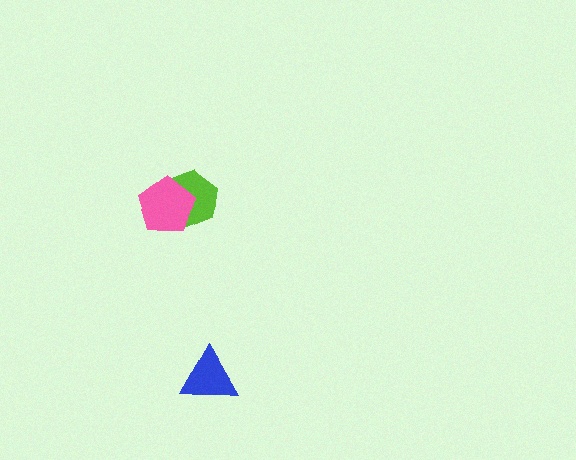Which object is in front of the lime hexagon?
The pink pentagon is in front of the lime hexagon.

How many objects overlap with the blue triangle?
0 objects overlap with the blue triangle.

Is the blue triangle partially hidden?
No, no other shape covers it.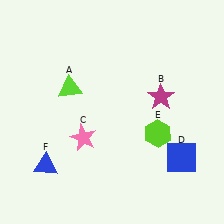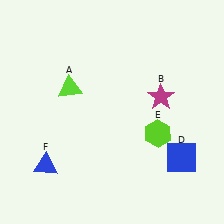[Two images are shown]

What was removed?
The pink star (C) was removed in Image 2.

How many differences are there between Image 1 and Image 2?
There is 1 difference between the two images.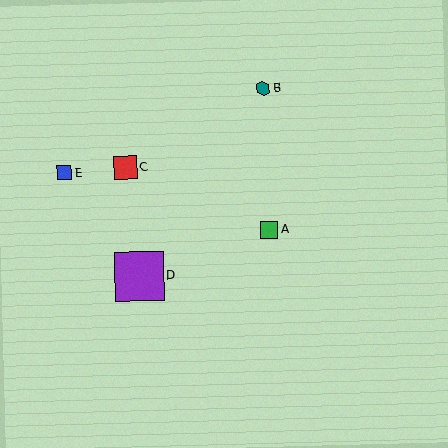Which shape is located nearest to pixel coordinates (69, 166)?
The blue square (labeled E) at (64, 173) is nearest to that location.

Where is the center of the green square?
The center of the green square is at (269, 230).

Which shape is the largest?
The purple square (labeled D) is the largest.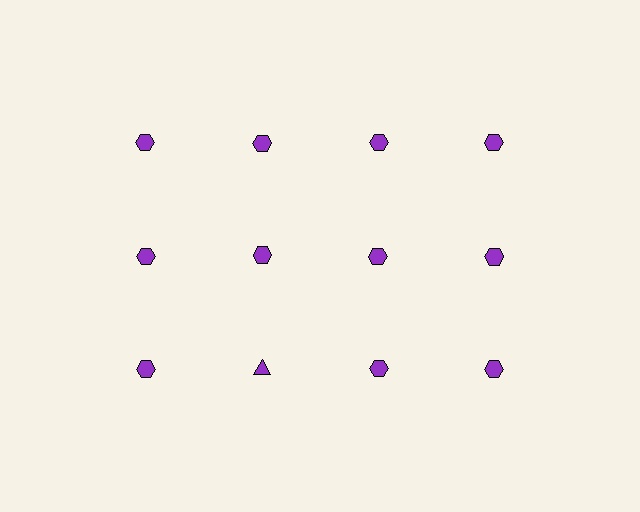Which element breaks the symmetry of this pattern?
The purple triangle in the third row, second from left column breaks the symmetry. All other shapes are purple hexagons.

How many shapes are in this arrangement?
There are 12 shapes arranged in a grid pattern.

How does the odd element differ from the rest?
It has a different shape: triangle instead of hexagon.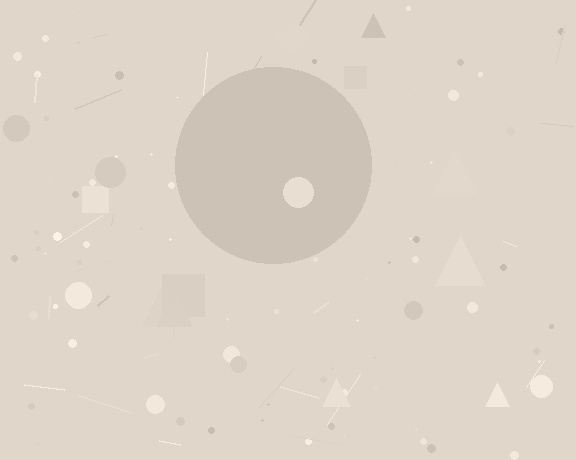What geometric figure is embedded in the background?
A circle is embedded in the background.